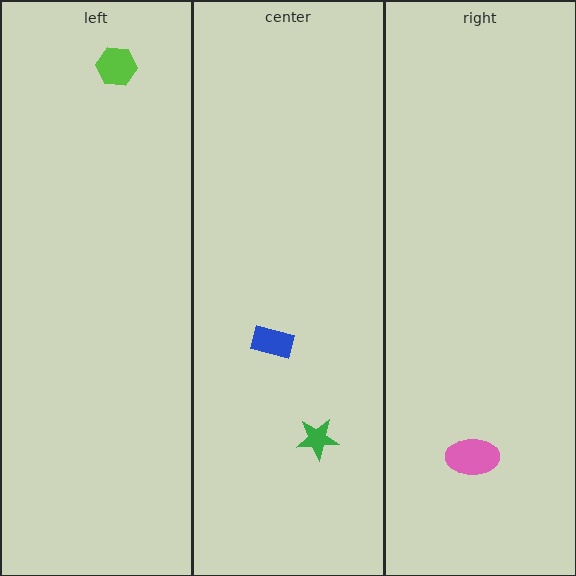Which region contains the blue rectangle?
The center region.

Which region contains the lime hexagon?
The left region.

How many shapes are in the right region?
1.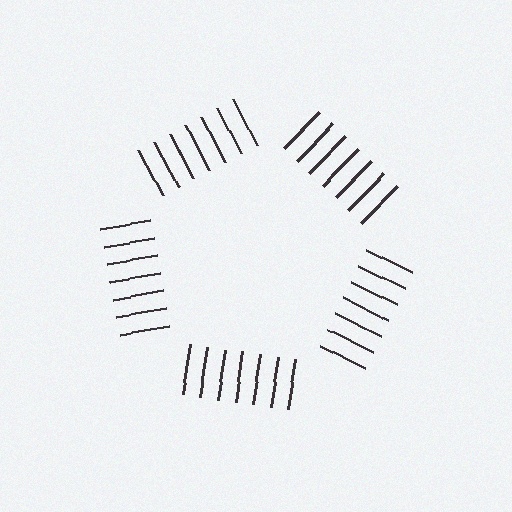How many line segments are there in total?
35 — 7 along each of the 5 edges.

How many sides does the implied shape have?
5 sides — the line-ends trace a pentagon.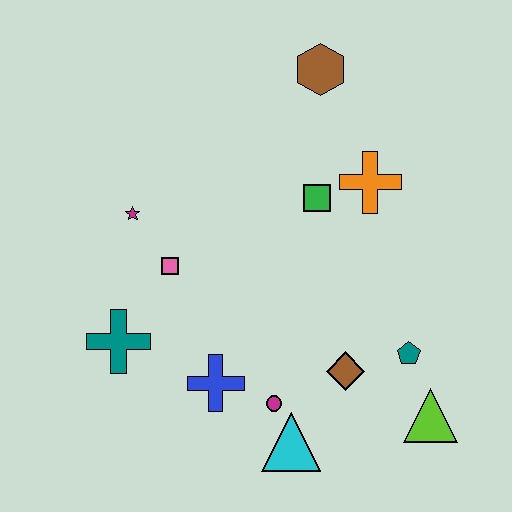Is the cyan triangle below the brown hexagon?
Yes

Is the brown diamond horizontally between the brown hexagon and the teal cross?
No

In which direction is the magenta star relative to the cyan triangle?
The magenta star is above the cyan triangle.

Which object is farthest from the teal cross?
The brown hexagon is farthest from the teal cross.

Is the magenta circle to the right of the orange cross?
No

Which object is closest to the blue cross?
The magenta circle is closest to the blue cross.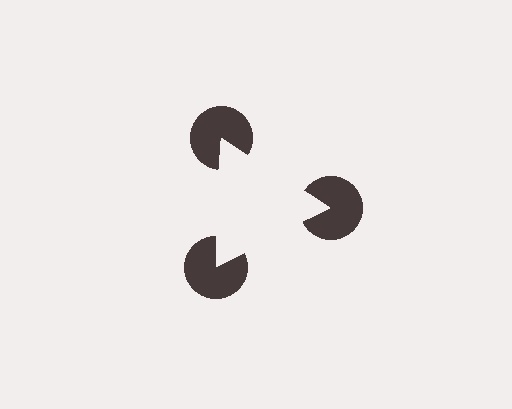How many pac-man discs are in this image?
There are 3 — one at each vertex of the illusory triangle.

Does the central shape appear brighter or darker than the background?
It typically appears slightly brighter than the background, even though no actual brightness change is drawn.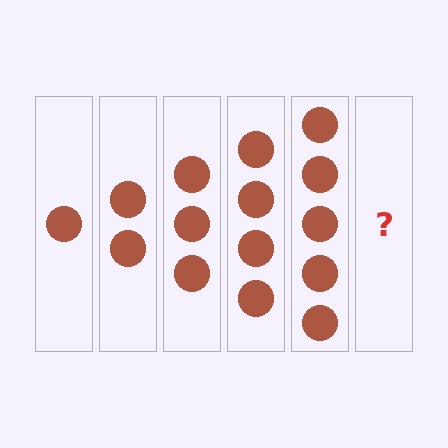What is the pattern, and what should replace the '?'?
The pattern is that each step adds one more circle. The '?' should be 6 circles.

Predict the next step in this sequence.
The next step is 6 circles.